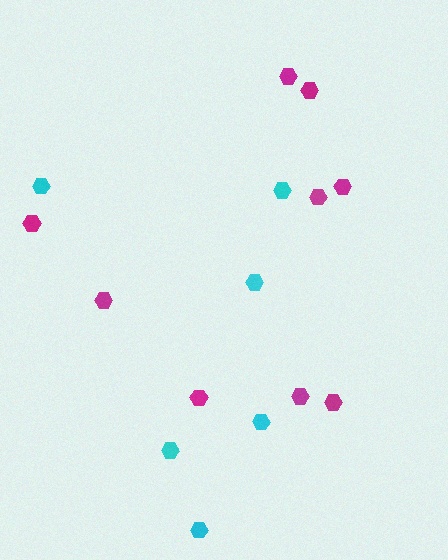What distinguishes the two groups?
There are 2 groups: one group of magenta hexagons (9) and one group of cyan hexagons (6).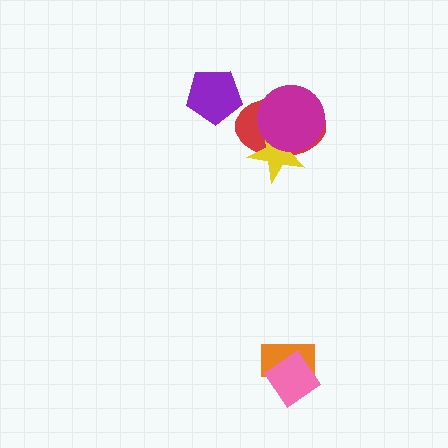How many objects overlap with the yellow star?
2 objects overlap with the yellow star.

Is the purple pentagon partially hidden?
No, no other shape covers it.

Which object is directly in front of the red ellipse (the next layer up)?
The yellow star is directly in front of the red ellipse.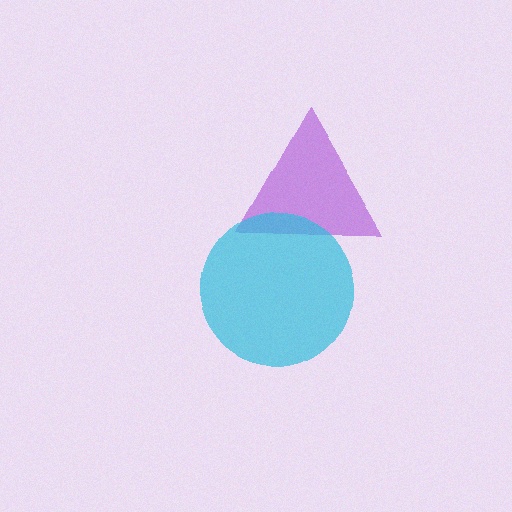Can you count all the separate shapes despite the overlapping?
Yes, there are 2 separate shapes.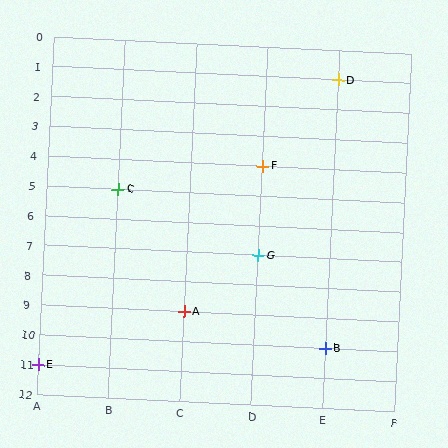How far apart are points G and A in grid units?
Points G and A are 1 column and 2 rows apart (about 2.2 grid units diagonally).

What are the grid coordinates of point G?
Point G is at grid coordinates (D, 7).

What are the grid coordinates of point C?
Point C is at grid coordinates (B, 5).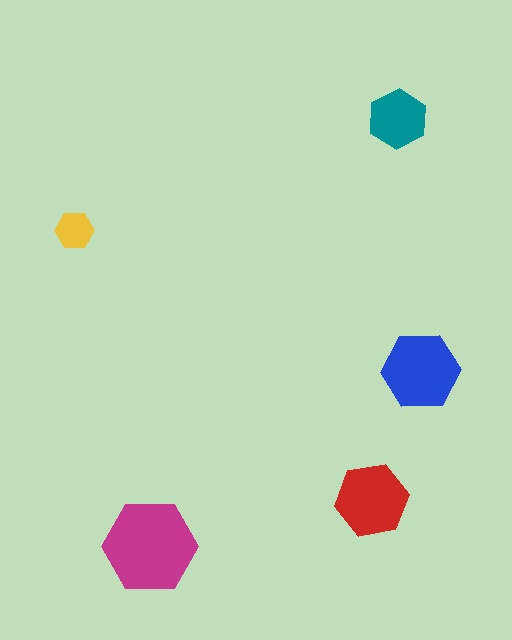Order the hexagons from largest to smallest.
the magenta one, the blue one, the red one, the teal one, the yellow one.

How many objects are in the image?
There are 5 objects in the image.